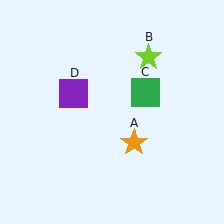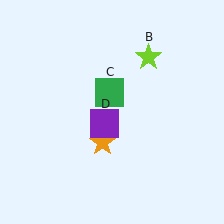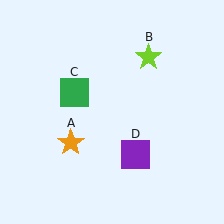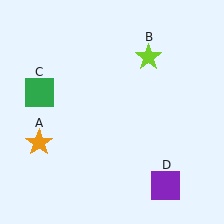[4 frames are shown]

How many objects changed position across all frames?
3 objects changed position: orange star (object A), green square (object C), purple square (object D).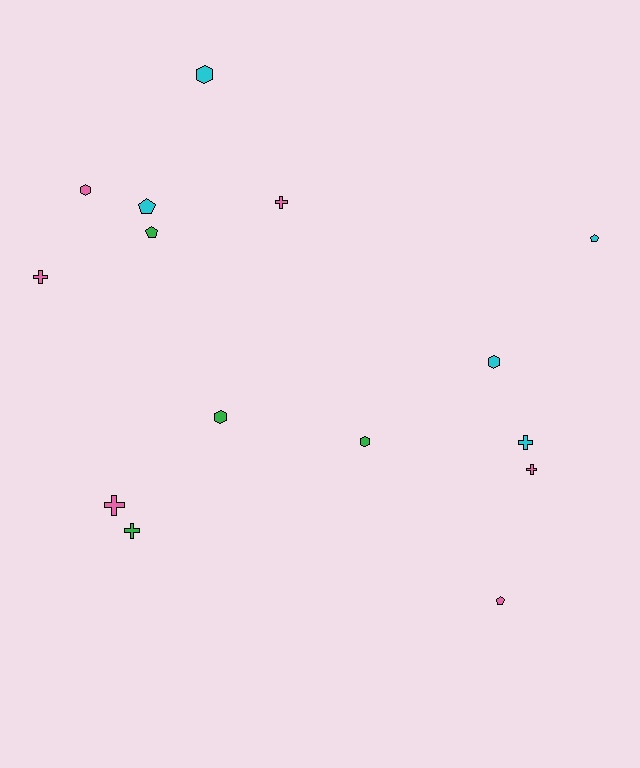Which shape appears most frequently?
Cross, with 6 objects.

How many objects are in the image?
There are 15 objects.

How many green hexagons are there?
There are 2 green hexagons.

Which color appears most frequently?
Pink, with 6 objects.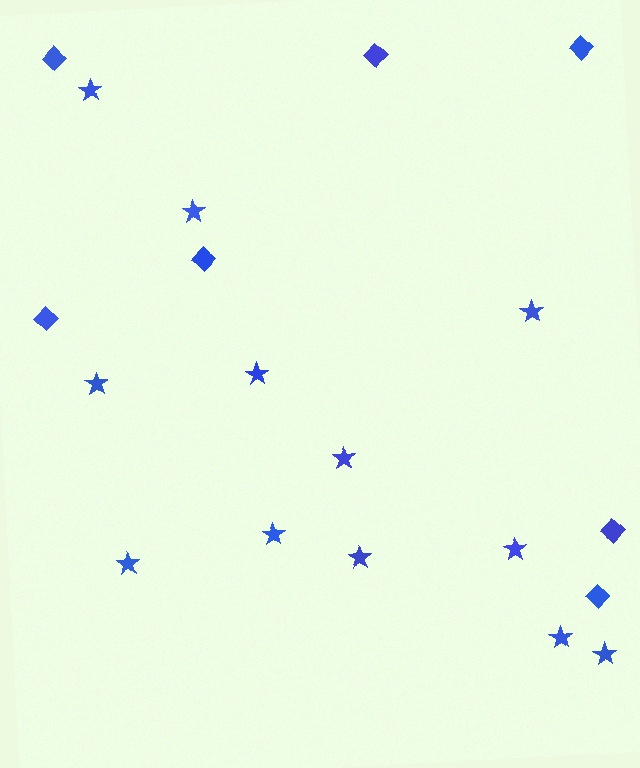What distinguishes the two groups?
There are 2 groups: one group of diamonds (7) and one group of stars (12).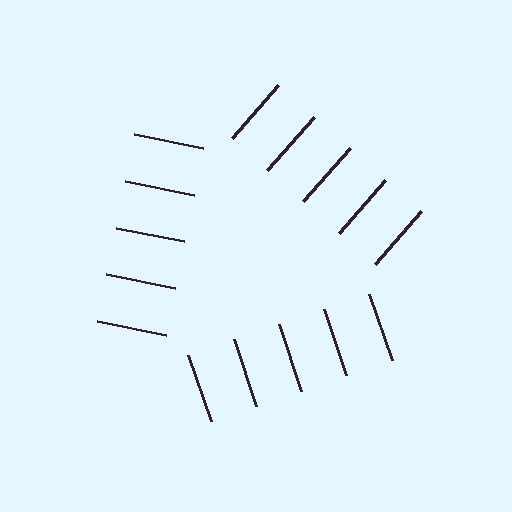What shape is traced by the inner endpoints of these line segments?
An illusory triangle — the line segments terminate on its edges but no continuous stroke is drawn.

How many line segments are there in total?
15 — 5 along each of the 3 edges.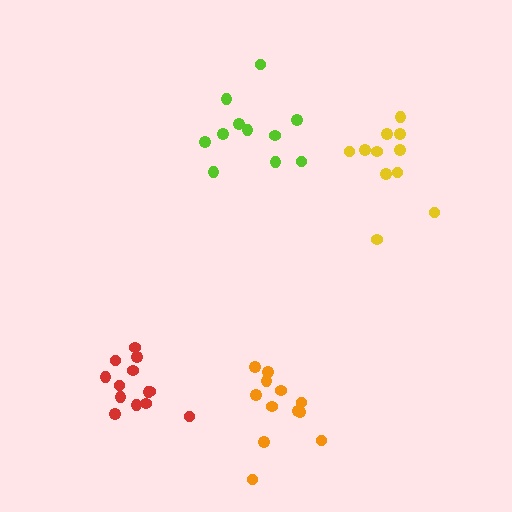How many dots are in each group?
Group 1: 13 dots, Group 2: 11 dots, Group 3: 12 dots, Group 4: 11 dots (47 total).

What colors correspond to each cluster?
The clusters are colored: red, lime, orange, yellow.